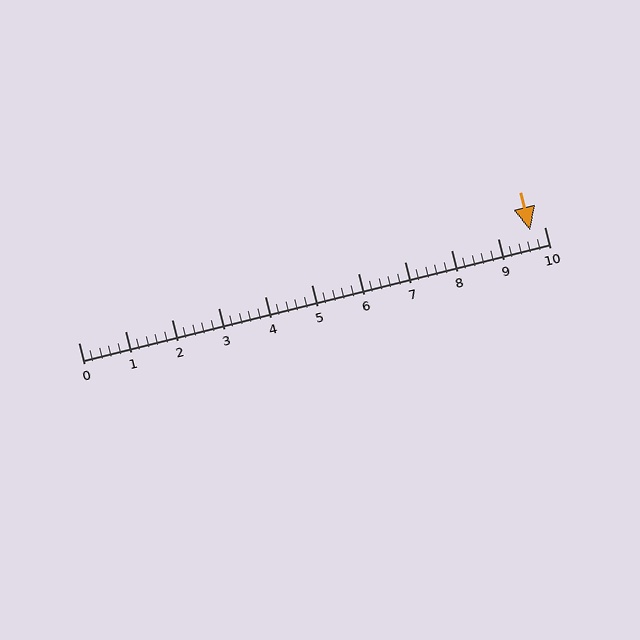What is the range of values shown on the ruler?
The ruler shows values from 0 to 10.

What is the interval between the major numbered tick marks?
The major tick marks are spaced 1 units apart.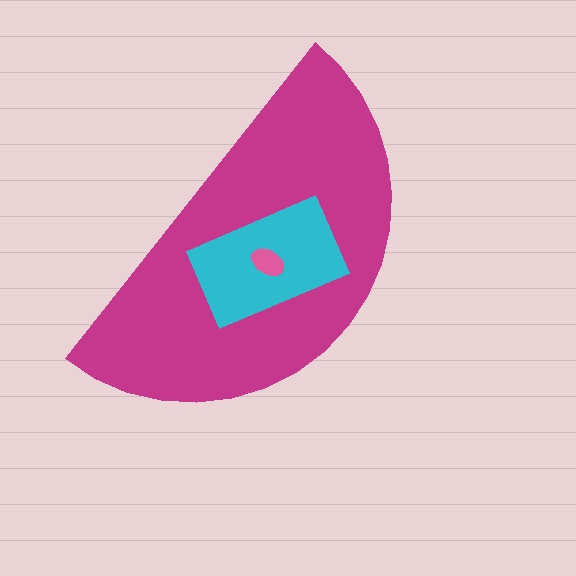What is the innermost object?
The pink ellipse.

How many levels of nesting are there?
3.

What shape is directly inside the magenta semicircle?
The cyan rectangle.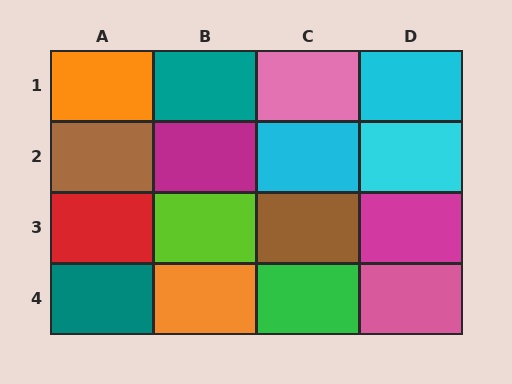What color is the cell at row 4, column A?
Teal.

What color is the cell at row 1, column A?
Orange.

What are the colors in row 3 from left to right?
Red, lime, brown, magenta.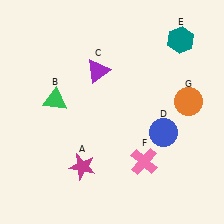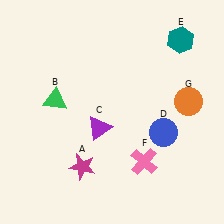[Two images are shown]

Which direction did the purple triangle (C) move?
The purple triangle (C) moved down.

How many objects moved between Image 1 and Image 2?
1 object moved between the two images.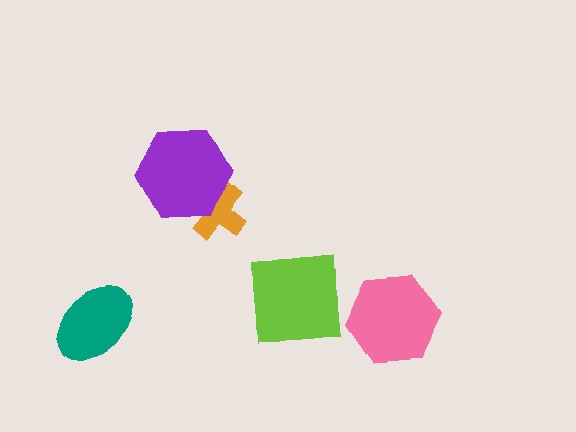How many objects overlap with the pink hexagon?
0 objects overlap with the pink hexagon.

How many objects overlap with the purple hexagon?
1 object overlaps with the purple hexagon.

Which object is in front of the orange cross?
The purple hexagon is in front of the orange cross.